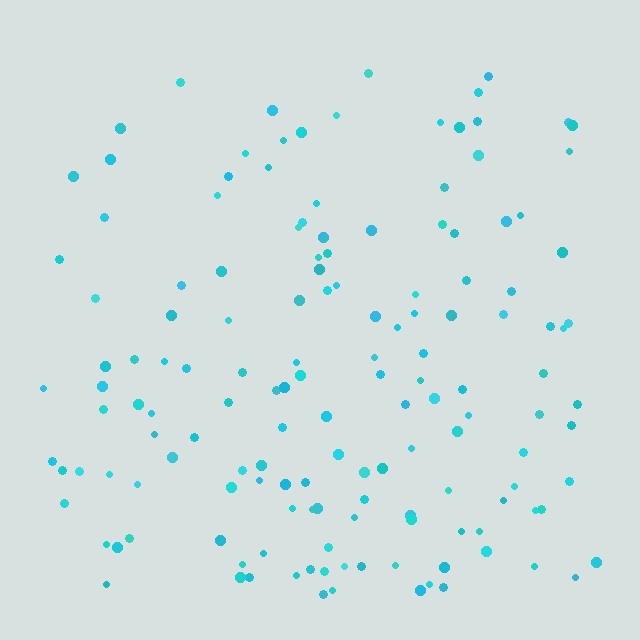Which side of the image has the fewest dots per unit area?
The top.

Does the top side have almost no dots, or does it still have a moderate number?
Still a moderate number, just noticeably fewer than the bottom.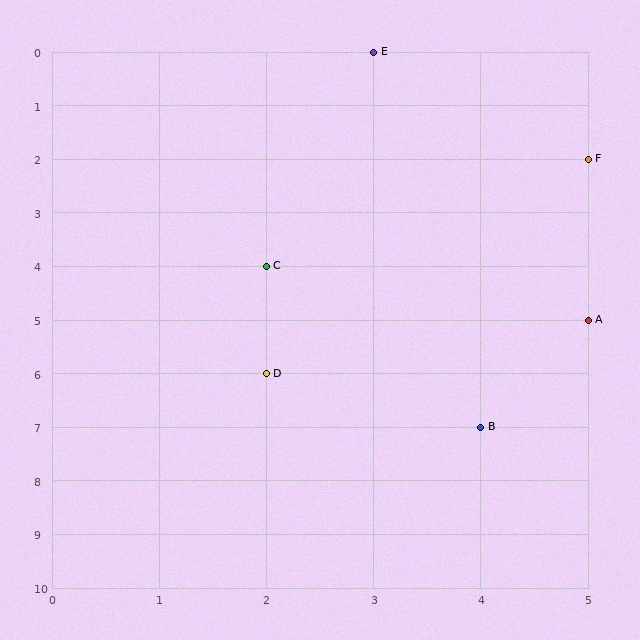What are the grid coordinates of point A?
Point A is at grid coordinates (5, 5).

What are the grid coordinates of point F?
Point F is at grid coordinates (5, 2).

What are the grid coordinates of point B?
Point B is at grid coordinates (4, 7).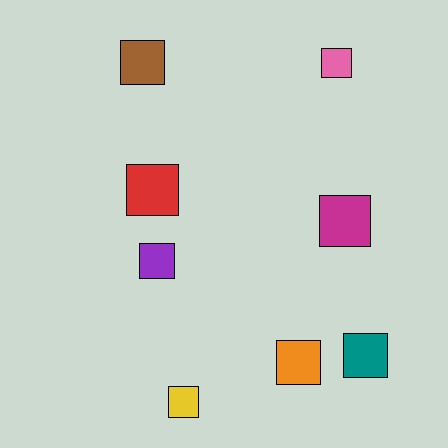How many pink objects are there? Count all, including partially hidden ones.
There is 1 pink object.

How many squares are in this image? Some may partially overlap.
There are 8 squares.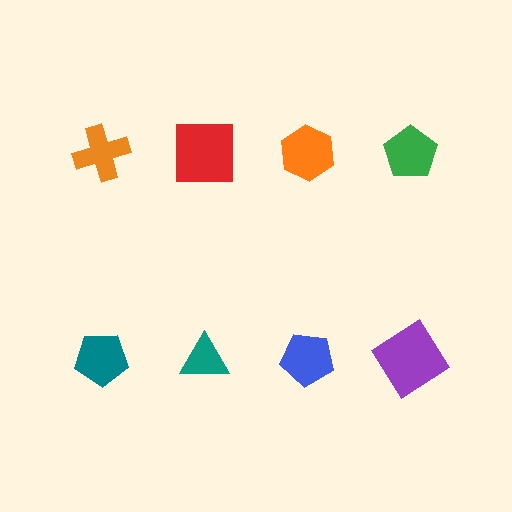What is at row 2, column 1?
A teal pentagon.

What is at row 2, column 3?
A blue pentagon.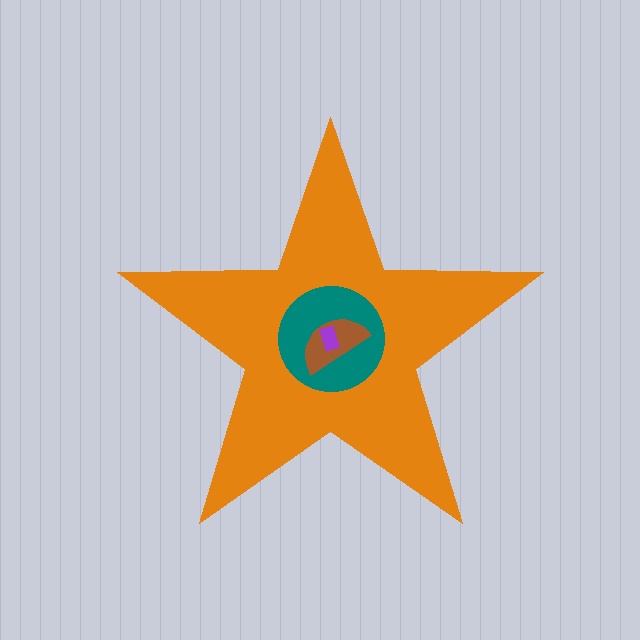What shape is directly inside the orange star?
The teal circle.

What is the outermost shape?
The orange star.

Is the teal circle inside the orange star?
Yes.